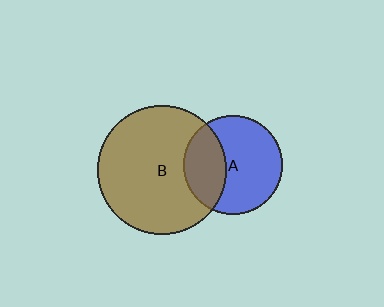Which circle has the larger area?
Circle B (brown).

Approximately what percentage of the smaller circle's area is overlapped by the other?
Approximately 35%.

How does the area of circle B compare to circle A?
Approximately 1.7 times.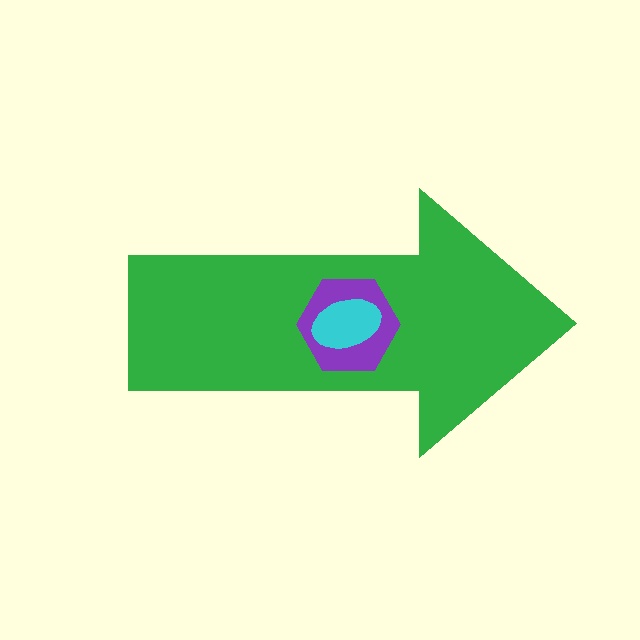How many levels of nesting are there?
3.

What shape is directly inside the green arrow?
The purple hexagon.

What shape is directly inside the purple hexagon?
The cyan ellipse.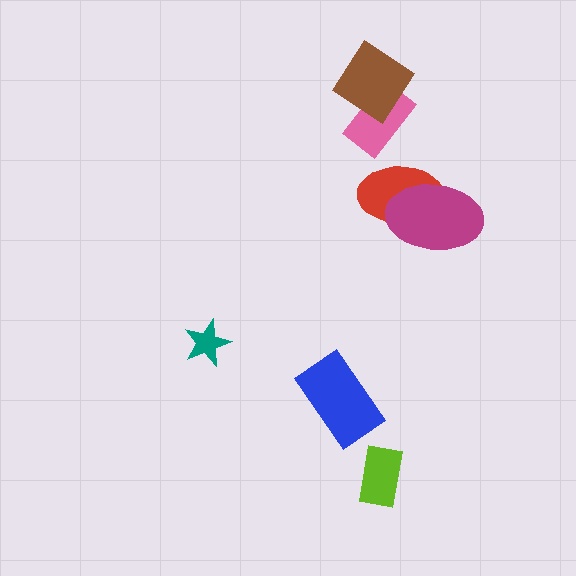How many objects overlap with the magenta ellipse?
1 object overlaps with the magenta ellipse.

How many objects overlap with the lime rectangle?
0 objects overlap with the lime rectangle.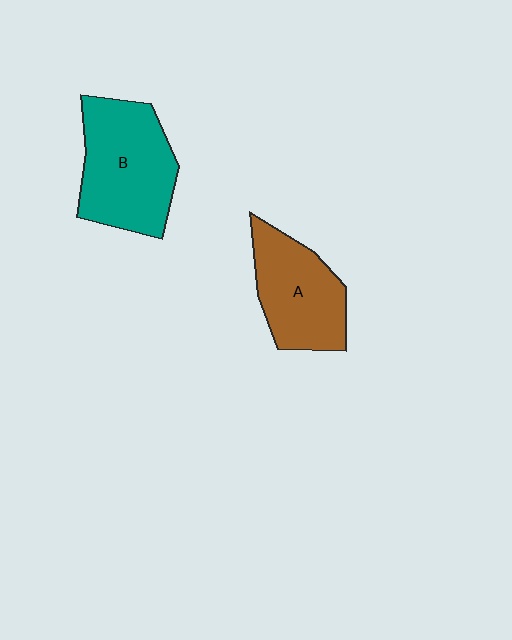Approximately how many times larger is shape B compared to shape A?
Approximately 1.2 times.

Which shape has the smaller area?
Shape A (brown).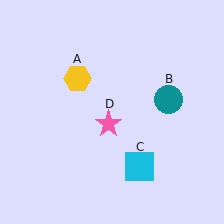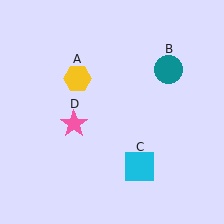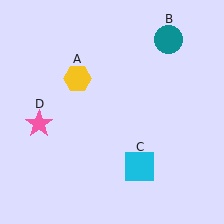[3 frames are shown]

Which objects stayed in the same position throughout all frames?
Yellow hexagon (object A) and cyan square (object C) remained stationary.